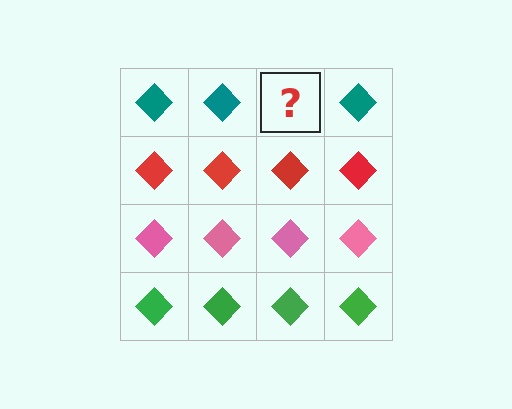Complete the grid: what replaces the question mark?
The question mark should be replaced with a teal diamond.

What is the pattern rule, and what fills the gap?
The rule is that each row has a consistent color. The gap should be filled with a teal diamond.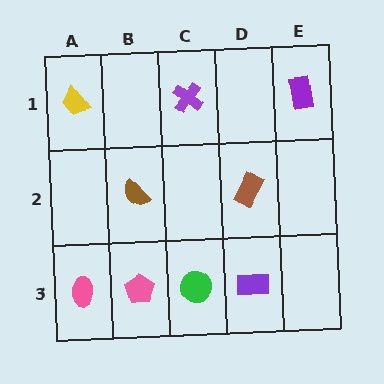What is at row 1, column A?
A yellow trapezoid.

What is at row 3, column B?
A pink pentagon.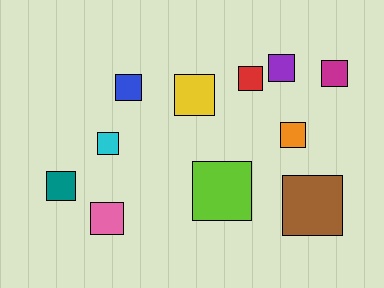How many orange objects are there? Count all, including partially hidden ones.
There is 1 orange object.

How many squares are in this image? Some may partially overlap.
There are 11 squares.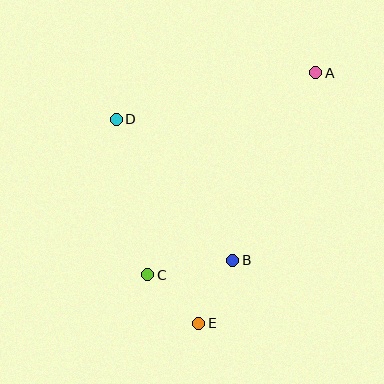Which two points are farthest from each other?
Points A and E are farthest from each other.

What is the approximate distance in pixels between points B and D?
The distance between B and D is approximately 183 pixels.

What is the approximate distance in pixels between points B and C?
The distance between B and C is approximately 87 pixels.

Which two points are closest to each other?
Points C and E are closest to each other.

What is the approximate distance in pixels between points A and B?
The distance between A and B is approximately 205 pixels.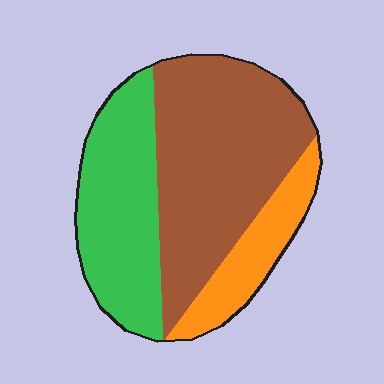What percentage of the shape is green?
Green covers about 35% of the shape.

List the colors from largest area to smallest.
From largest to smallest: brown, green, orange.